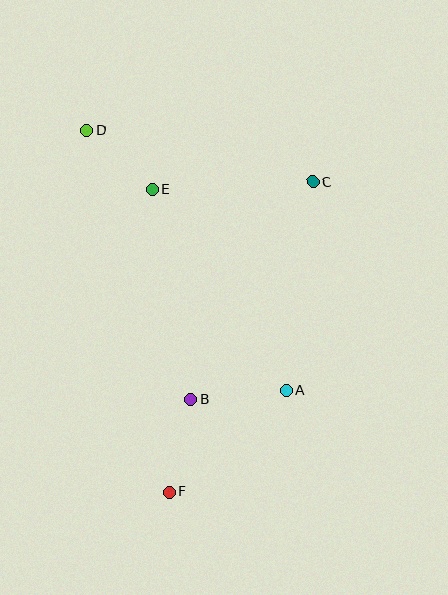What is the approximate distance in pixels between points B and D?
The distance between B and D is approximately 288 pixels.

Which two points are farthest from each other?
Points D and F are farthest from each other.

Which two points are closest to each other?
Points D and E are closest to each other.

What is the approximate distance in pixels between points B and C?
The distance between B and C is approximately 249 pixels.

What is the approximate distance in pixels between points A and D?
The distance between A and D is approximately 328 pixels.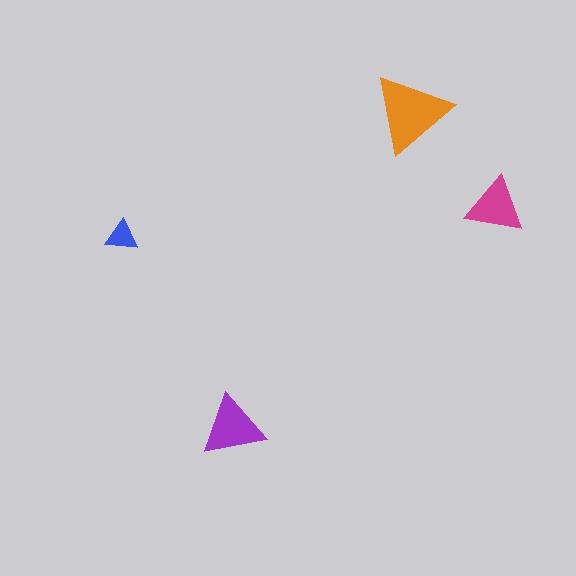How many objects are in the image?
There are 4 objects in the image.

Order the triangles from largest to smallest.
the orange one, the purple one, the magenta one, the blue one.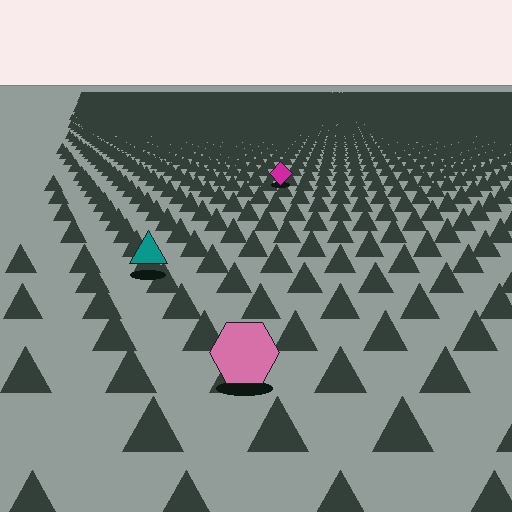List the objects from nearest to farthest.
From nearest to farthest: the pink hexagon, the teal triangle, the magenta diamond.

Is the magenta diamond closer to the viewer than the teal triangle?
No. The teal triangle is closer — you can tell from the texture gradient: the ground texture is coarser near it.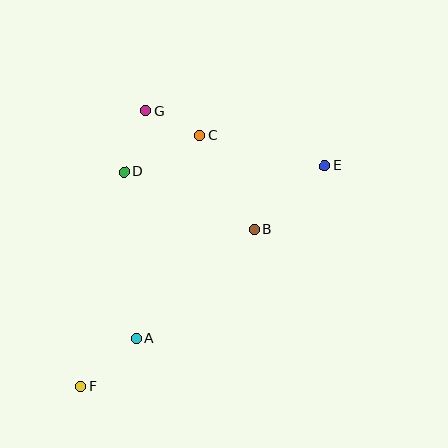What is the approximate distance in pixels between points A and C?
The distance between A and C is approximately 213 pixels.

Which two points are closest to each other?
Points C and G are closest to each other.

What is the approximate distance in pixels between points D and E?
The distance between D and E is approximately 200 pixels.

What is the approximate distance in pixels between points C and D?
The distance between C and D is approximately 84 pixels.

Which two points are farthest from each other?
Points E and F are farthest from each other.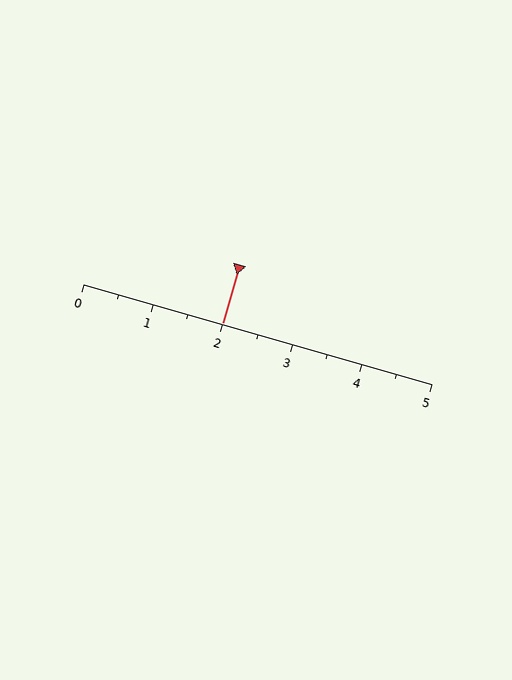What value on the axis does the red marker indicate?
The marker indicates approximately 2.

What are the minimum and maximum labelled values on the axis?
The axis runs from 0 to 5.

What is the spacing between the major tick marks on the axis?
The major ticks are spaced 1 apart.